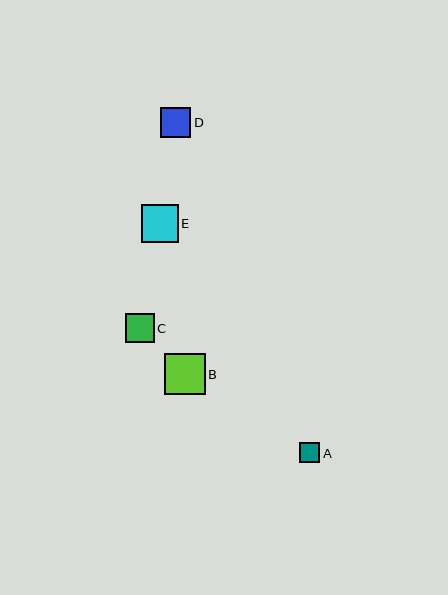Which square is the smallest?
Square A is the smallest with a size of approximately 20 pixels.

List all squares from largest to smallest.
From largest to smallest: B, E, D, C, A.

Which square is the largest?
Square B is the largest with a size of approximately 41 pixels.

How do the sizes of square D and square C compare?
Square D and square C are approximately the same size.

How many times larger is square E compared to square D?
Square E is approximately 1.2 times the size of square D.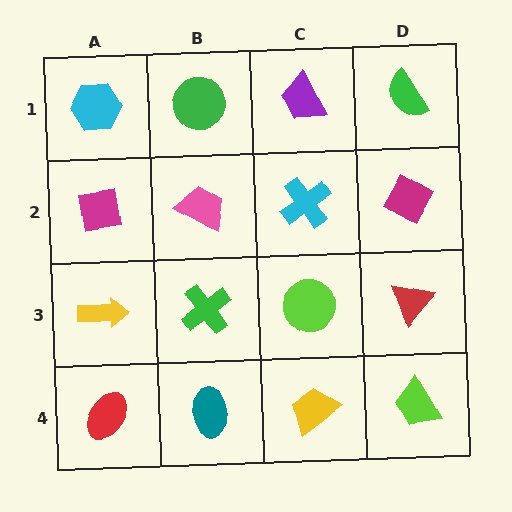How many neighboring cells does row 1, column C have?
3.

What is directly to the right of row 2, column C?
A magenta diamond.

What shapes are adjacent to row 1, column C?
A cyan cross (row 2, column C), a green circle (row 1, column B), a green semicircle (row 1, column D).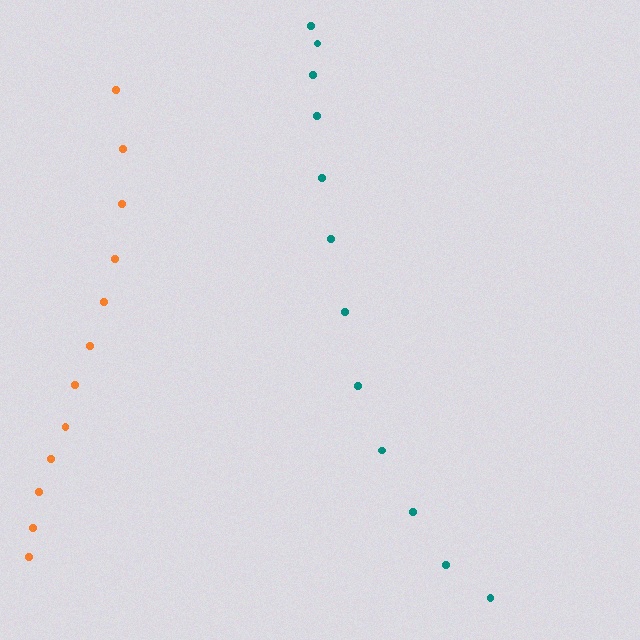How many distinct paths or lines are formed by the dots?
There are 2 distinct paths.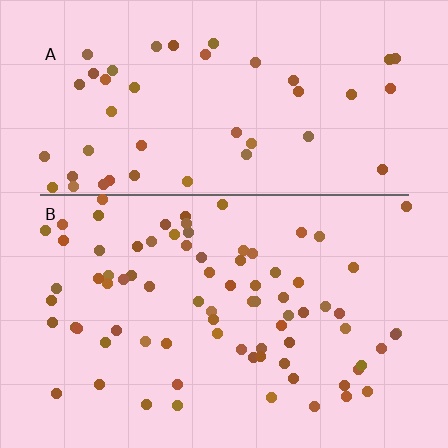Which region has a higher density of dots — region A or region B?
B (the bottom).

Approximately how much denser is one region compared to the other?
Approximately 1.7× — region B over region A.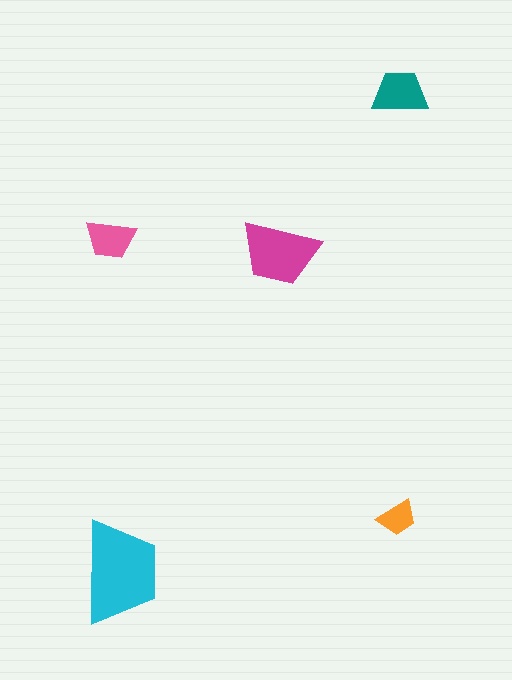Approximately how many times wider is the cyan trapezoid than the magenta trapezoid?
About 1.5 times wider.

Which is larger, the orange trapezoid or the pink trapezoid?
The pink one.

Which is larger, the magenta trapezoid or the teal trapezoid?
The magenta one.